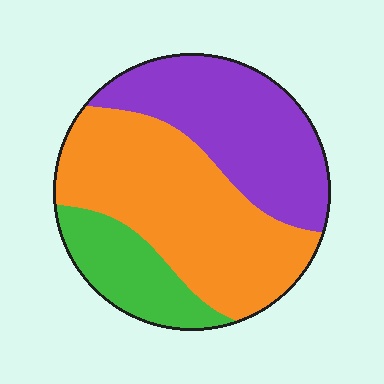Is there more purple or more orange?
Orange.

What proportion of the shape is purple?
Purple takes up between a third and a half of the shape.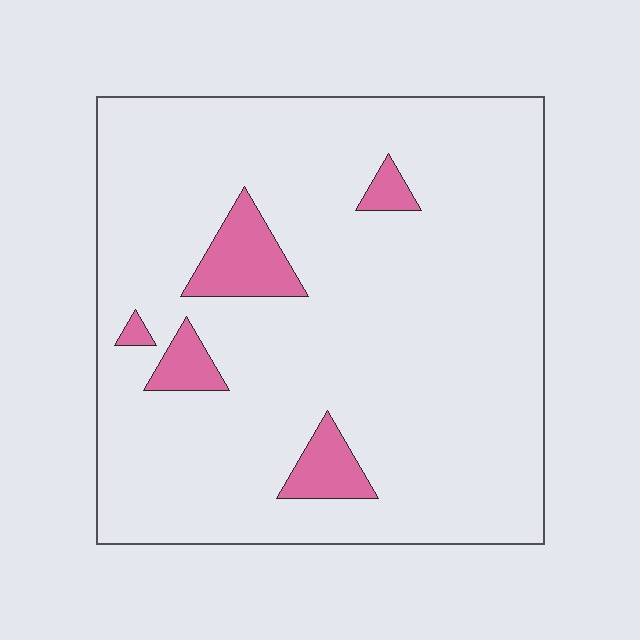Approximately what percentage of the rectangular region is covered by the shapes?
Approximately 10%.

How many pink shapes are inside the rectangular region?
5.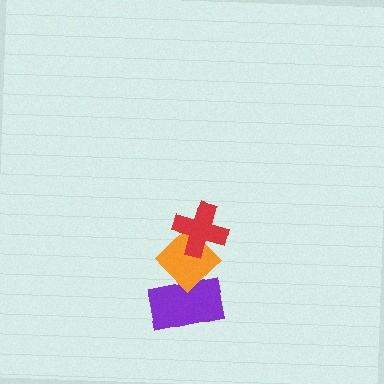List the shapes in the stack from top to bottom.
From top to bottom: the red cross, the orange diamond, the purple rectangle.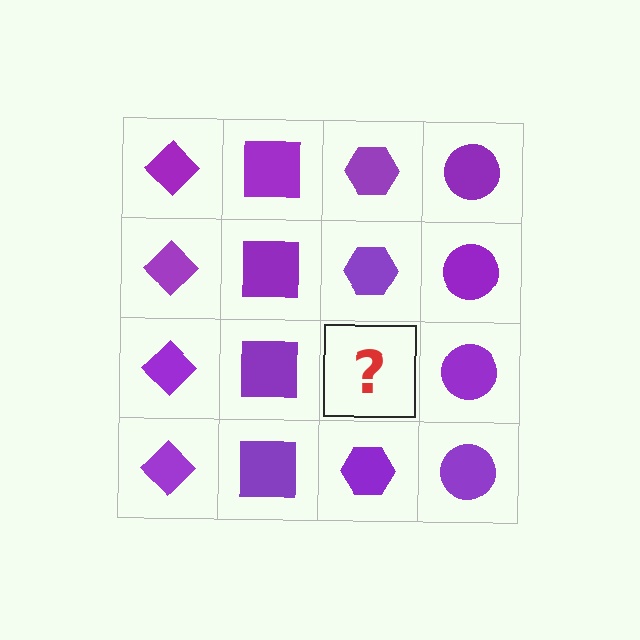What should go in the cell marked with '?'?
The missing cell should contain a purple hexagon.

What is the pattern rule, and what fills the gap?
The rule is that each column has a consistent shape. The gap should be filled with a purple hexagon.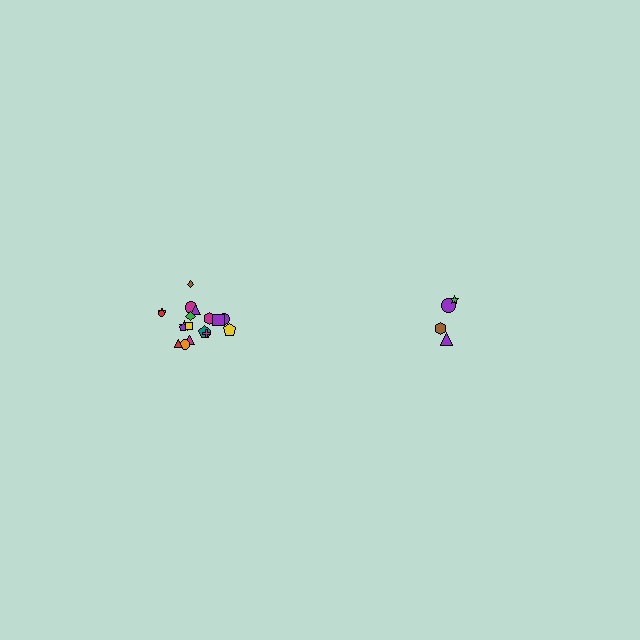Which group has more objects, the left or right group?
The left group.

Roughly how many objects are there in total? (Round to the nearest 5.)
Roughly 20 objects in total.